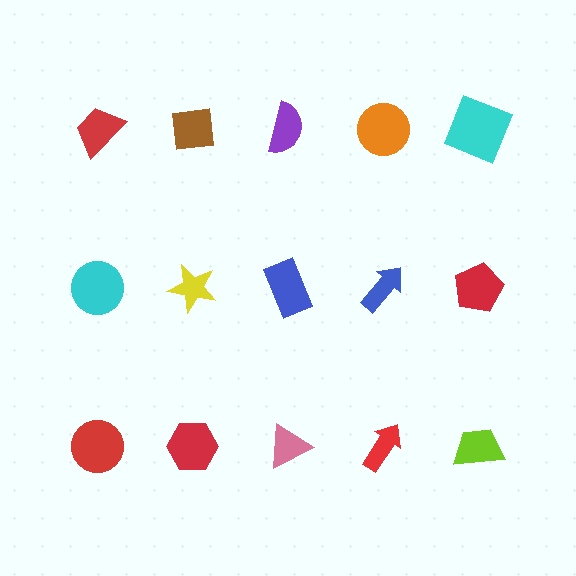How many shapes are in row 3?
5 shapes.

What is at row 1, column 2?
A brown square.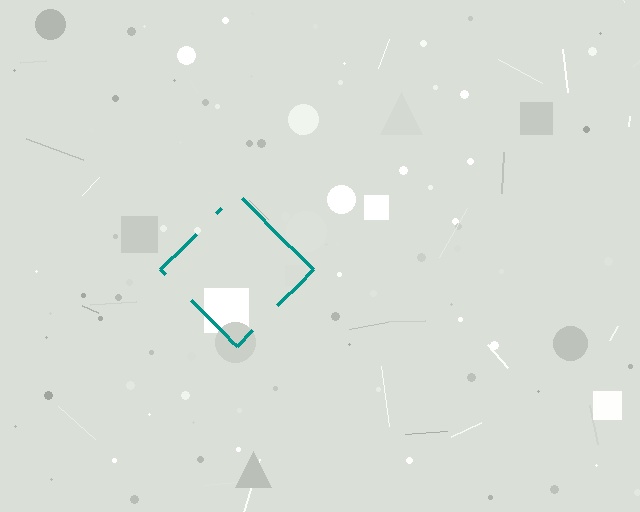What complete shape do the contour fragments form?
The contour fragments form a diamond.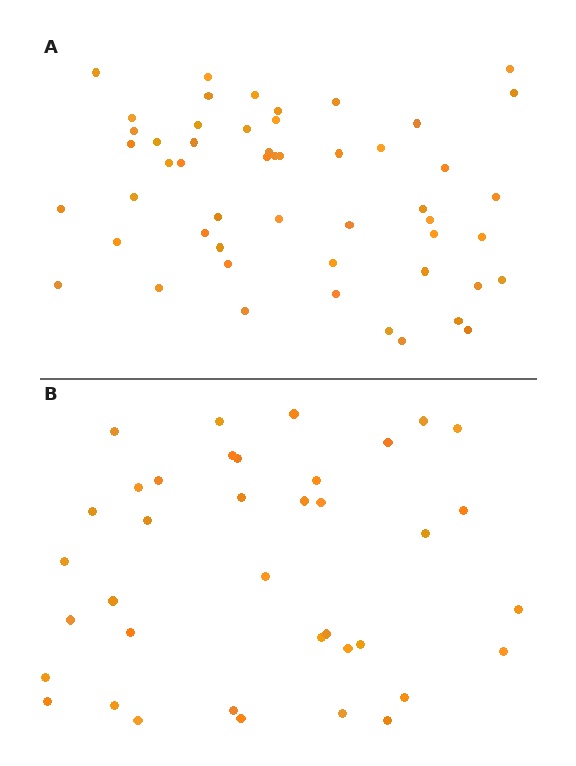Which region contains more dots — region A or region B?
Region A (the top region) has more dots.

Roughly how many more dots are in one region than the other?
Region A has approximately 15 more dots than region B.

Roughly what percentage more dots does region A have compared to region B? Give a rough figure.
About 35% more.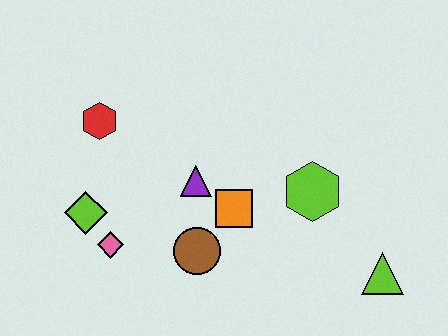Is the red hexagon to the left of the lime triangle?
Yes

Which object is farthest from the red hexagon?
The lime triangle is farthest from the red hexagon.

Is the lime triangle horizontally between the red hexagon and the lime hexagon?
No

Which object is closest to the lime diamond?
The pink diamond is closest to the lime diamond.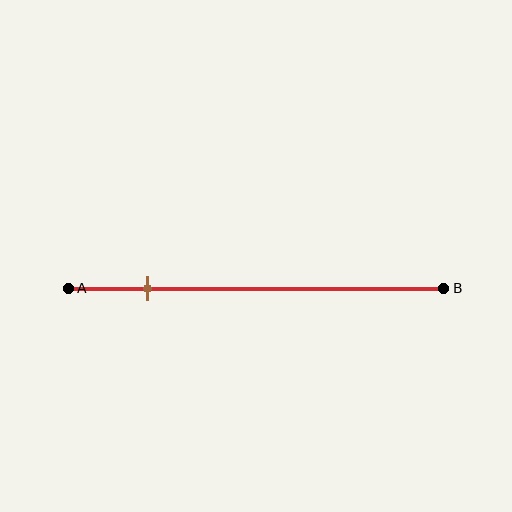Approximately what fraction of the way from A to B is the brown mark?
The brown mark is approximately 20% of the way from A to B.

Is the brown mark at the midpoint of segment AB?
No, the mark is at about 20% from A, not at the 50% midpoint.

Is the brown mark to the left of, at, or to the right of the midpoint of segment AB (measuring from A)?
The brown mark is to the left of the midpoint of segment AB.